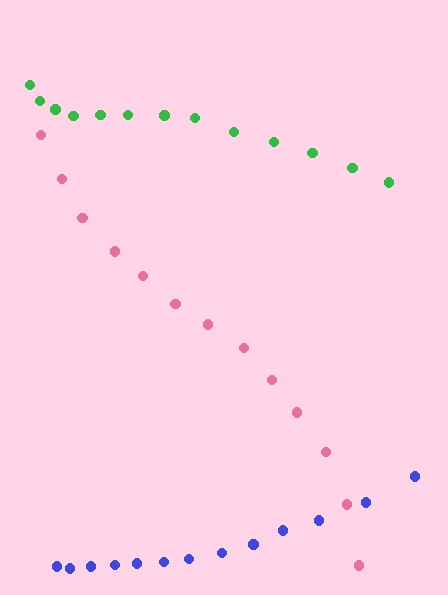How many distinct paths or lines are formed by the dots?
There are 3 distinct paths.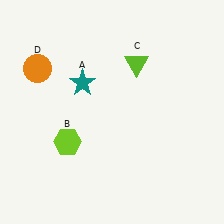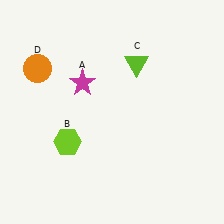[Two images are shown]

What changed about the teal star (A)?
In Image 1, A is teal. In Image 2, it changed to magenta.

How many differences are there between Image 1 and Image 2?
There is 1 difference between the two images.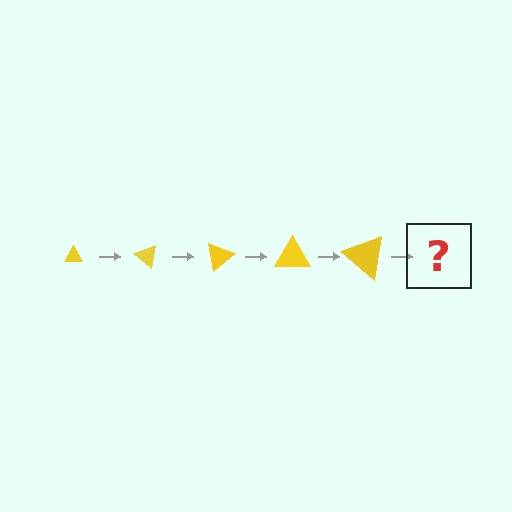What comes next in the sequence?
The next element should be a triangle, larger than the previous one and rotated 200 degrees from the start.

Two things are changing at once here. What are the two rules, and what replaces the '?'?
The two rules are that the triangle grows larger each step and it rotates 40 degrees each step. The '?' should be a triangle, larger than the previous one and rotated 200 degrees from the start.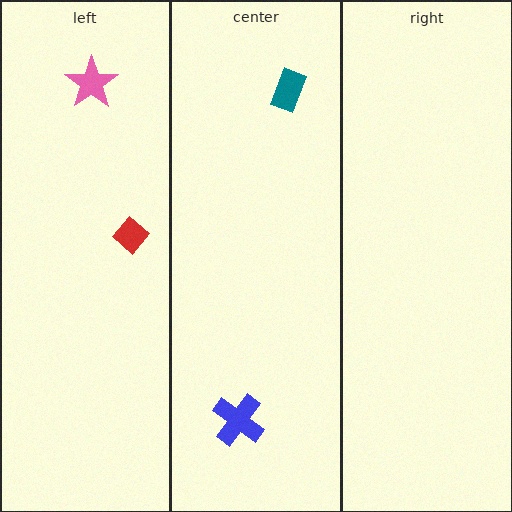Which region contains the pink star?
The left region.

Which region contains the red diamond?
The left region.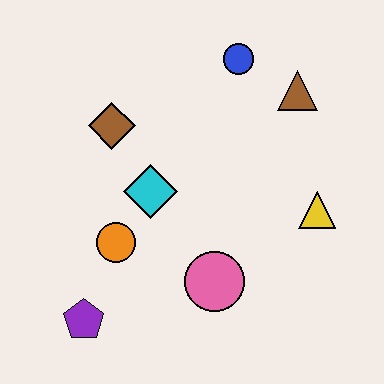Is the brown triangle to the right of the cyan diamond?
Yes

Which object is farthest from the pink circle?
The blue circle is farthest from the pink circle.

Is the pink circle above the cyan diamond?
No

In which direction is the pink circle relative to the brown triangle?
The pink circle is below the brown triangle.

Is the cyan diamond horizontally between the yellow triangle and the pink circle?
No